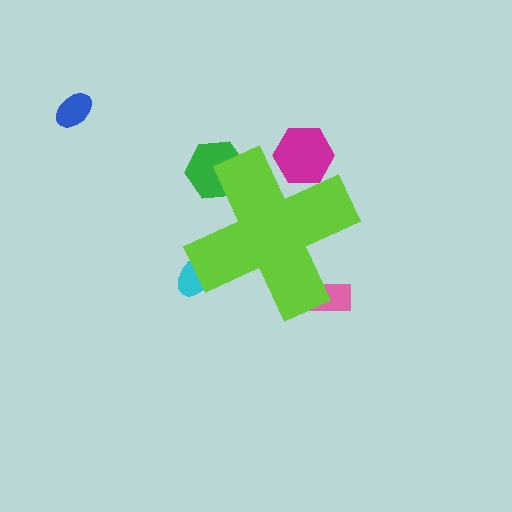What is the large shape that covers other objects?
A lime cross.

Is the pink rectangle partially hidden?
Yes, the pink rectangle is partially hidden behind the lime cross.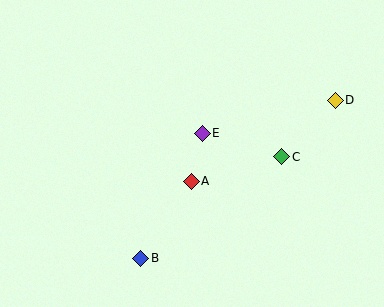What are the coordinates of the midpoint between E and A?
The midpoint between E and A is at (197, 157).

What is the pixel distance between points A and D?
The distance between A and D is 165 pixels.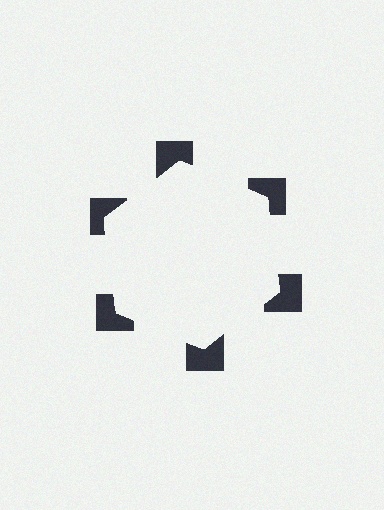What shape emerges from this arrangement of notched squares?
An illusory hexagon — its edges are inferred from the aligned wedge cuts in the notched squares, not physically drawn.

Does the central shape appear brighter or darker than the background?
It typically appears slightly brighter than the background, even though no actual brightness change is drawn.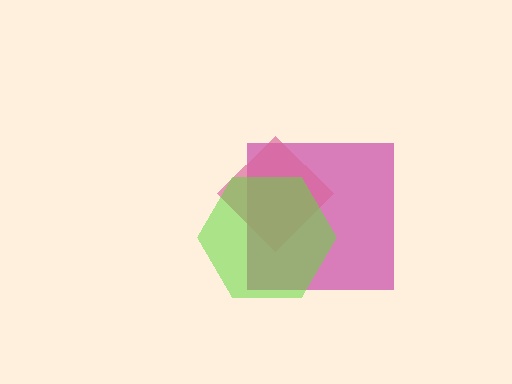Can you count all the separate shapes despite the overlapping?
Yes, there are 3 separate shapes.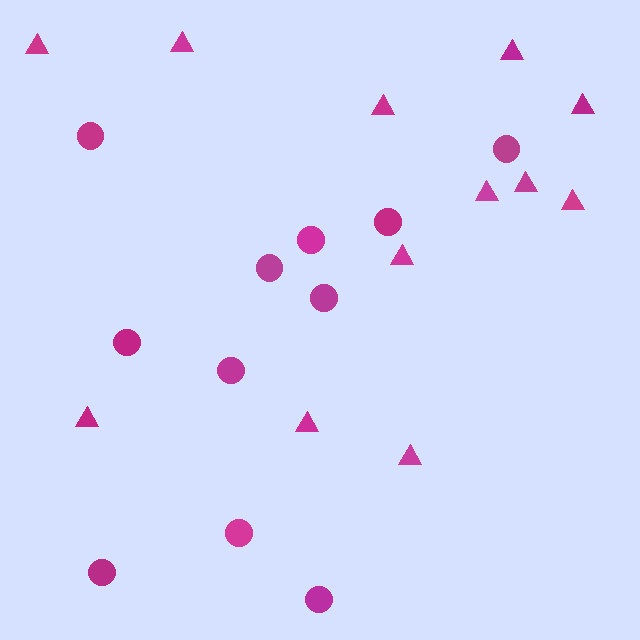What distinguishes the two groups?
There are 2 groups: one group of triangles (12) and one group of circles (11).